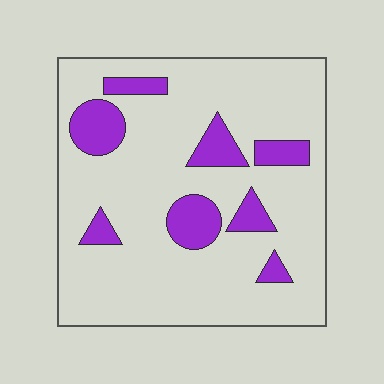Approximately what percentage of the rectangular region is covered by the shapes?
Approximately 15%.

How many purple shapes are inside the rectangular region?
8.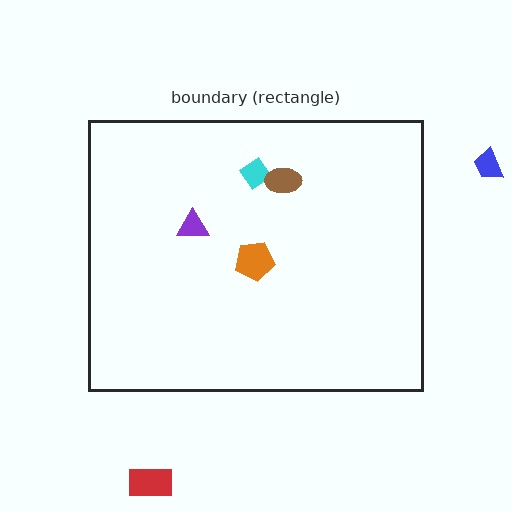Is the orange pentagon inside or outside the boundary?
Inside.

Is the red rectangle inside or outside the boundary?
Outside.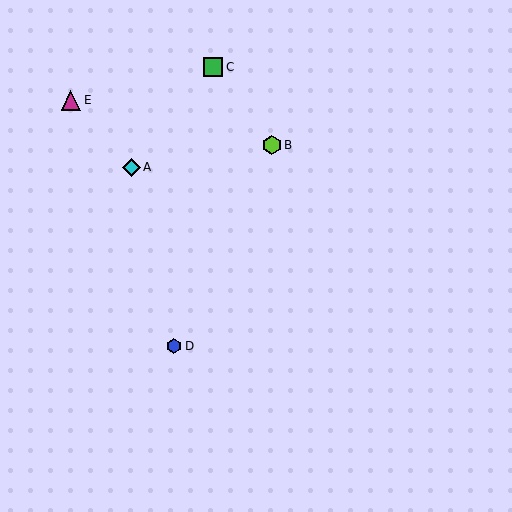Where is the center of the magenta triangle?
The center of the magenta triangle is at (71, 100).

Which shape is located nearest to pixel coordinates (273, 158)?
The lime hexagon (labeled B) at (272, 145) is nearest to that location.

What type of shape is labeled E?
Shape E is a magenta triangle.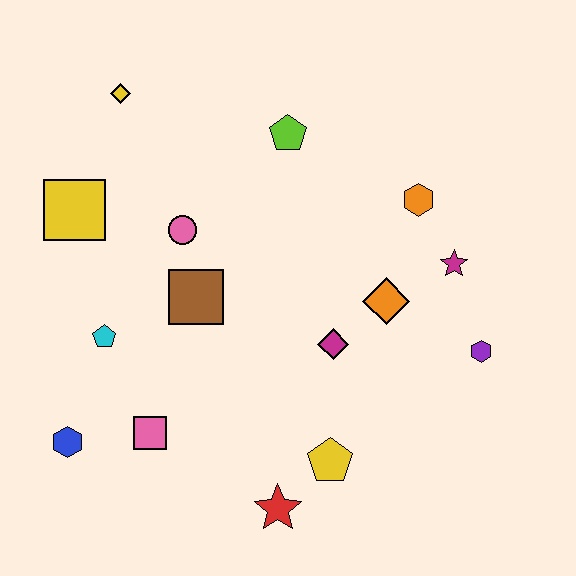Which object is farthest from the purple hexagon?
The yellow diamond is farthest from the purple hexagon.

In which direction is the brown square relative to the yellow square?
The brown square is to the right of the yellow square.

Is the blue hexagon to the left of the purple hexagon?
Yes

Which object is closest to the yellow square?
The pink circle is closest to the yellow square.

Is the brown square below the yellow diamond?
Yes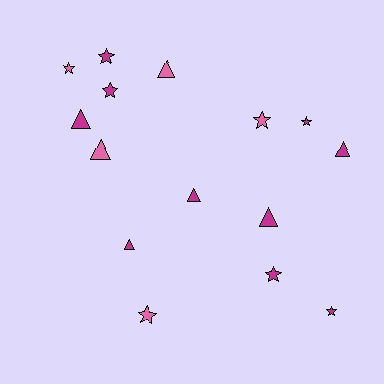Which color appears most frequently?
Magenta, with 10 objects.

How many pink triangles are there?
There are 2 pink triangles.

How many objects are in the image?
There are 15 objects.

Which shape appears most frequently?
Star, with 8 objects.